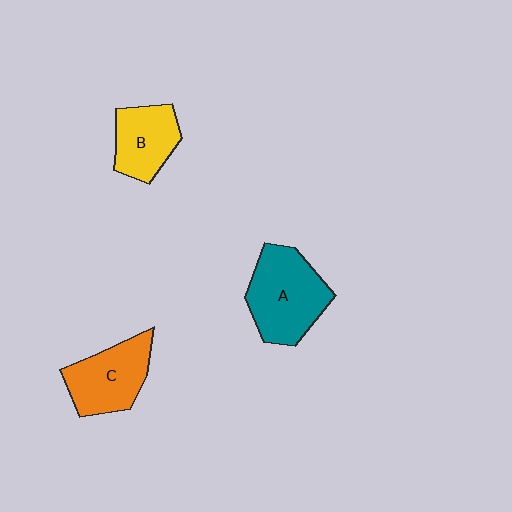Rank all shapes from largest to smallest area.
From largest to smallest: A (teal), C (orange), B (yellow).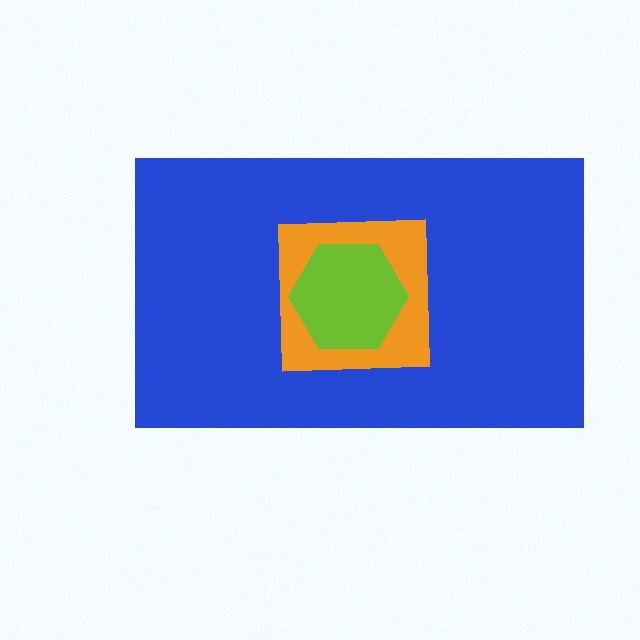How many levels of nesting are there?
3.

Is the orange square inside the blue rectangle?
Yes.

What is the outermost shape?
The blue rectangle.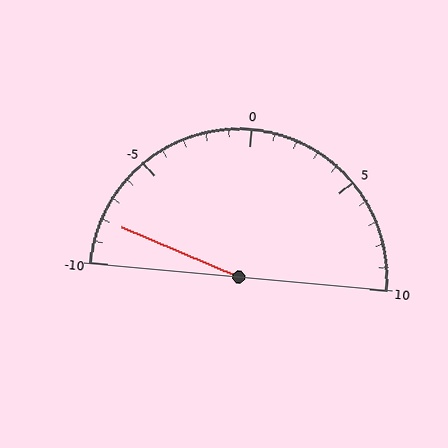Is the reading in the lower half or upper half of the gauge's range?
The reading is in the lower half of the range (-10 to 10).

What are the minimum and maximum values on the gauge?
The gauge ranges from -10 to 10.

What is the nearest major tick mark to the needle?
The nearest major tick mark is -10.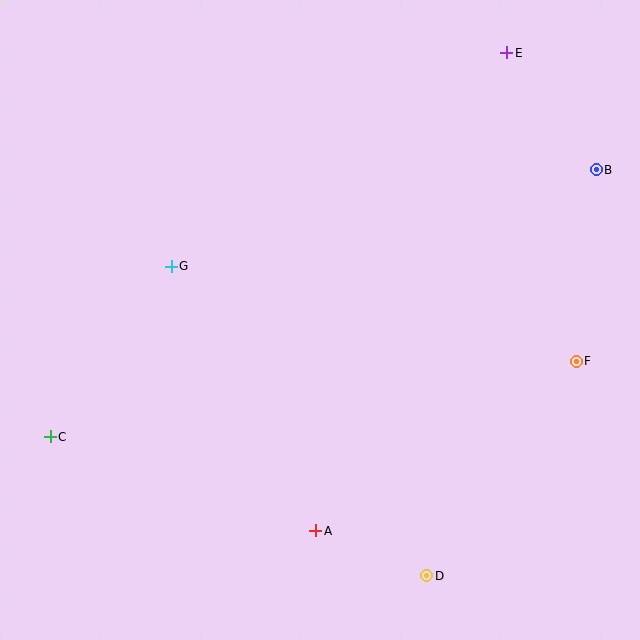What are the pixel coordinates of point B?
Point B is at (596, 170).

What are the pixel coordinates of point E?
Point E is at (507, 53).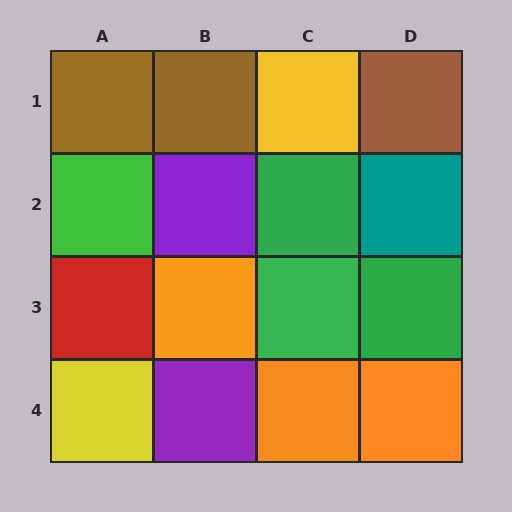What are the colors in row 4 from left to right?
Yellow, purple, orange, orange.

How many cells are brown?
3 cells are brown.